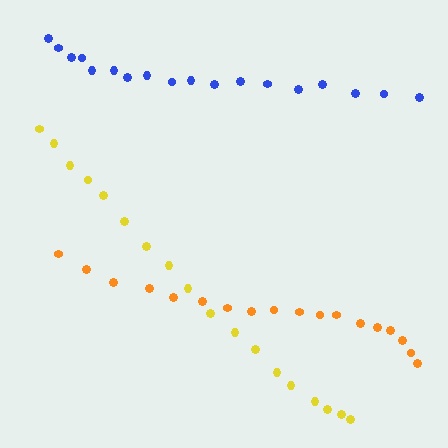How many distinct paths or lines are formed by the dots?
There are 3 distinct paths.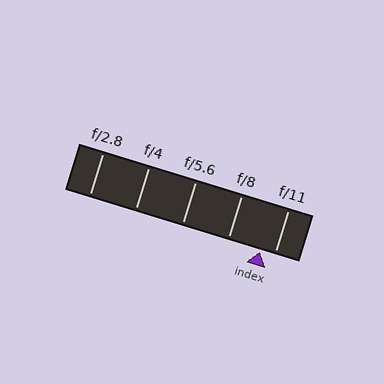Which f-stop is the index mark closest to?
The index mark is closest to f/11.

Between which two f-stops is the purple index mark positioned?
The index mark is between f/8 and f/11.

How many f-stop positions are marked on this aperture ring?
There are 5 f-stop positions marked.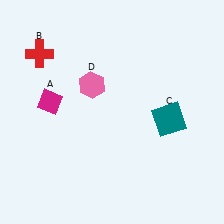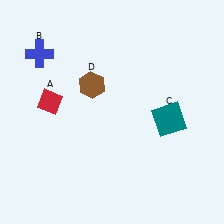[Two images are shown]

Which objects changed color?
A changed from magenta to red. B changed from red to blue. D changed from pink to brown.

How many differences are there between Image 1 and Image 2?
There are 3 differences between the two images.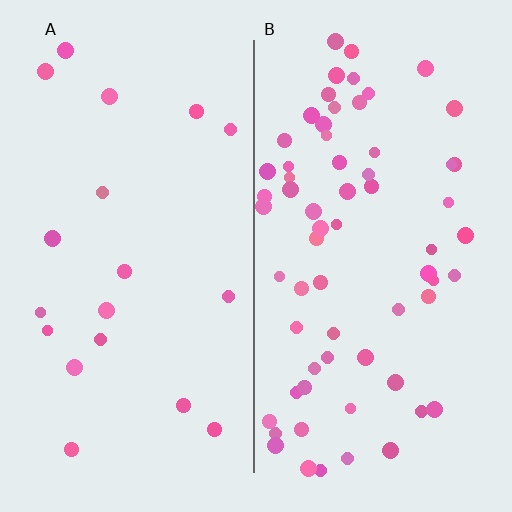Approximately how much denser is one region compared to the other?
Approximately 3.5× — region B over region A.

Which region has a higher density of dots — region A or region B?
B (the right).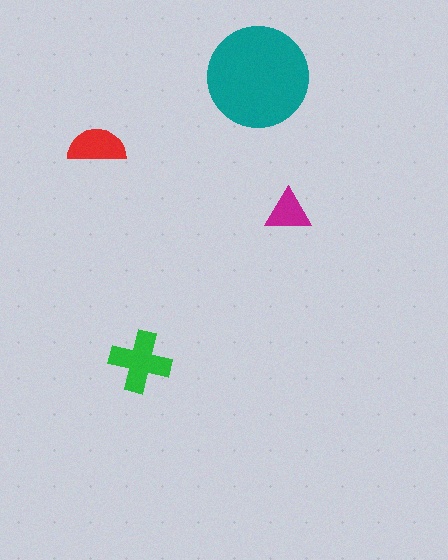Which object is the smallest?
The magenta triangle.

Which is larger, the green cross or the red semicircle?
The green cross.